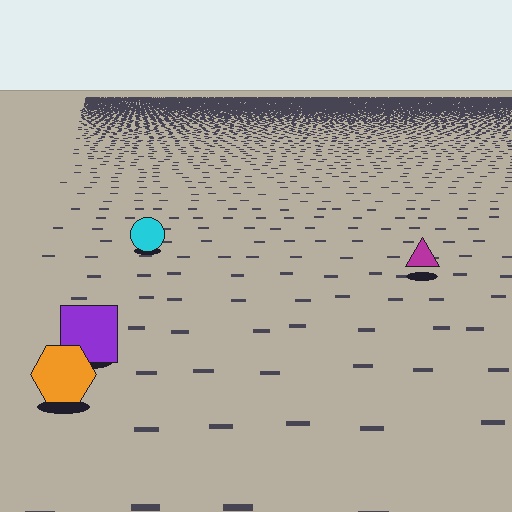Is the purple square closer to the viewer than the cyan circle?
Yes. The purple square is closer — you can tell from the texture gradient: the ground texture is coarser near it.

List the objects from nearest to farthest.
From nearest to farthest: the orange hexagon, the purple square, the magenta triangle, the cyan circle.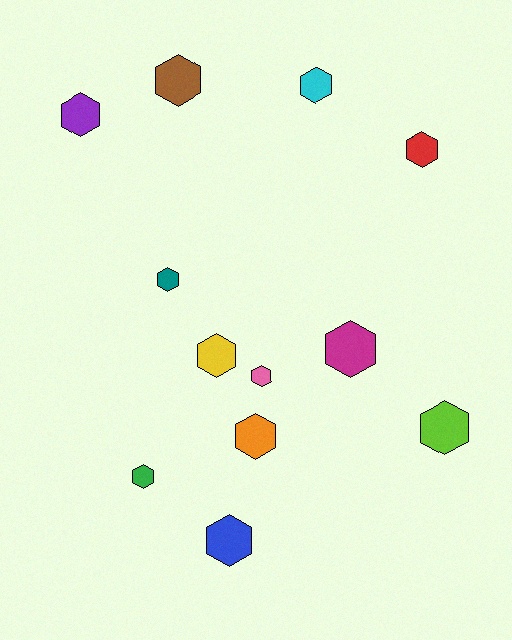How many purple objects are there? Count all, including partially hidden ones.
There is 1 purple object.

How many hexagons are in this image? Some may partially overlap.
There are 12 hexagons.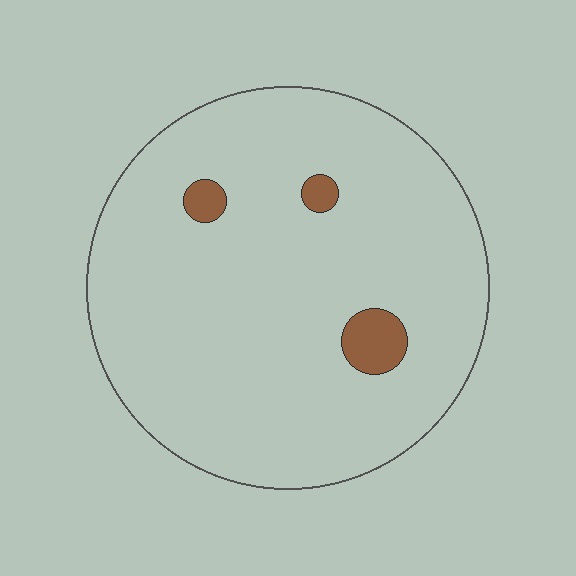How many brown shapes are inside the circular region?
3.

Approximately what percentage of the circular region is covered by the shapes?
Approximately 5%.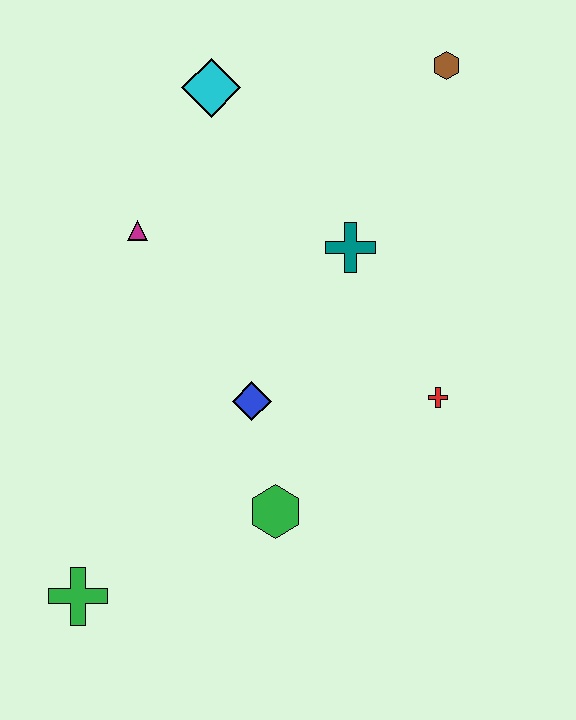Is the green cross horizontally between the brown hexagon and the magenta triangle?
No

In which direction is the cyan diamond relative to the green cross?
The cyan diamond is above the green cross.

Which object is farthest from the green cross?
The brown hexagon is farthest from the green cross.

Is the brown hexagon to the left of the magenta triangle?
No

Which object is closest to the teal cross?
The red cross is closest to the teal cross.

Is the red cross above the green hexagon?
Yes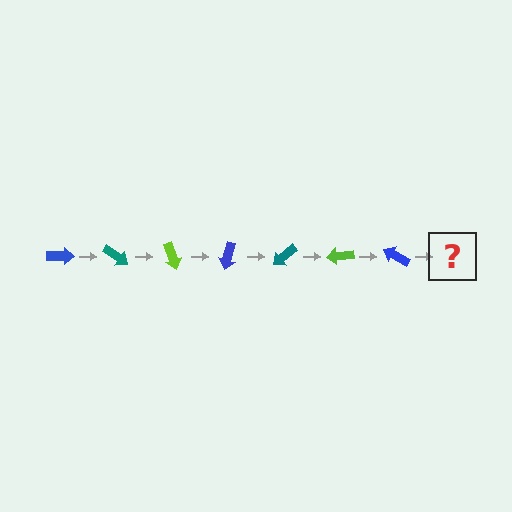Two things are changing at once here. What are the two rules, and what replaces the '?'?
The two rules are that it rotates 35 degrees each step and the color cycles through blue, teal, and lime. The '?' should be a teal arrow, rotated 245 degrees from the start.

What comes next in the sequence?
The next element should be a teal arrow, rotated 245 degrees from the start.